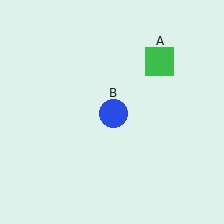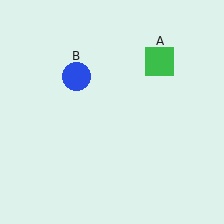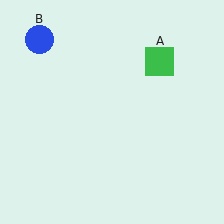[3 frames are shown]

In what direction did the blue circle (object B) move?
The blue circle (object B) moved up and to the left.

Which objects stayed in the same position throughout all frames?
Green square (object A) remained stationary.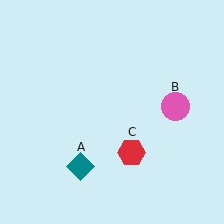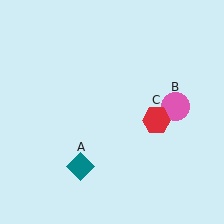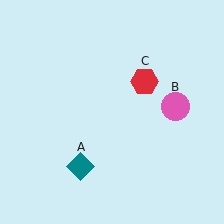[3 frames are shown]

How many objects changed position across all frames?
1 object changed position: red hexagon (object C).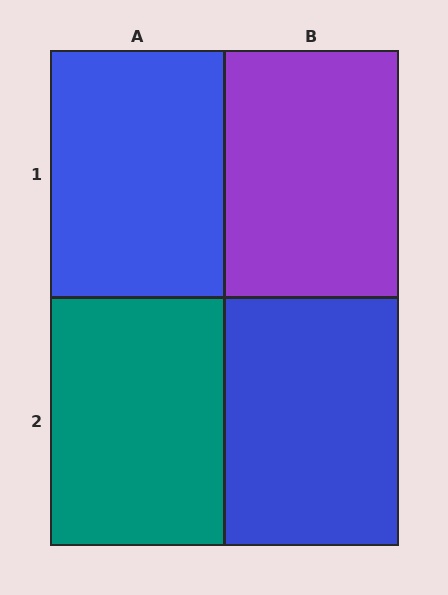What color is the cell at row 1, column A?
Blue.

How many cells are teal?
1 cell is teal.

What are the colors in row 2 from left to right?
Teal, blue.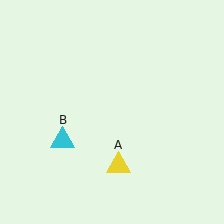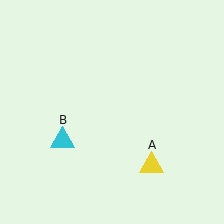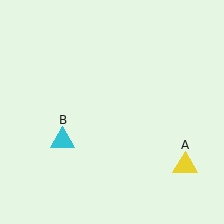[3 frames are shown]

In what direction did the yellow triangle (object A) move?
The yellow triangle (object A) moved right.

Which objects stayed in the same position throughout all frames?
Cyan triangle (object B) remained stationary.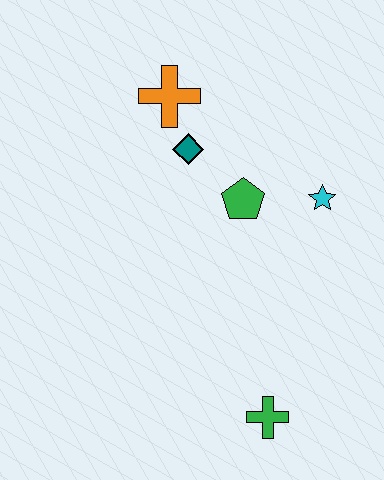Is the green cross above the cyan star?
No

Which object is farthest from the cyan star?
The green cross is farthest from the cyan star.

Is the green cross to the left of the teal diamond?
No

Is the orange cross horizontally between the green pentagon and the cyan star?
No